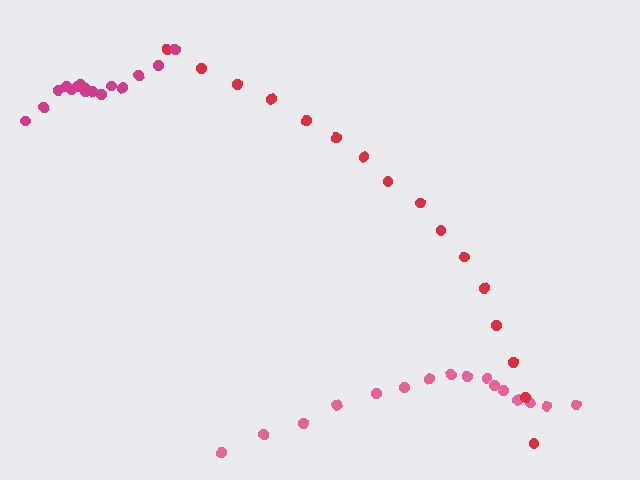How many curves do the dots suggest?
There are 3 distinct paths.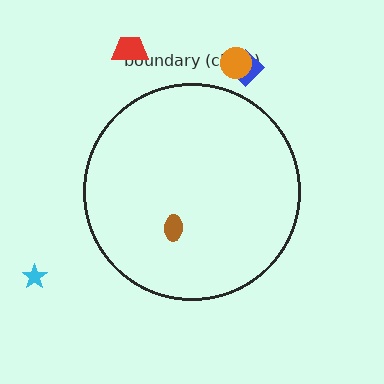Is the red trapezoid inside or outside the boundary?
Outside.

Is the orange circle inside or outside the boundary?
Outside.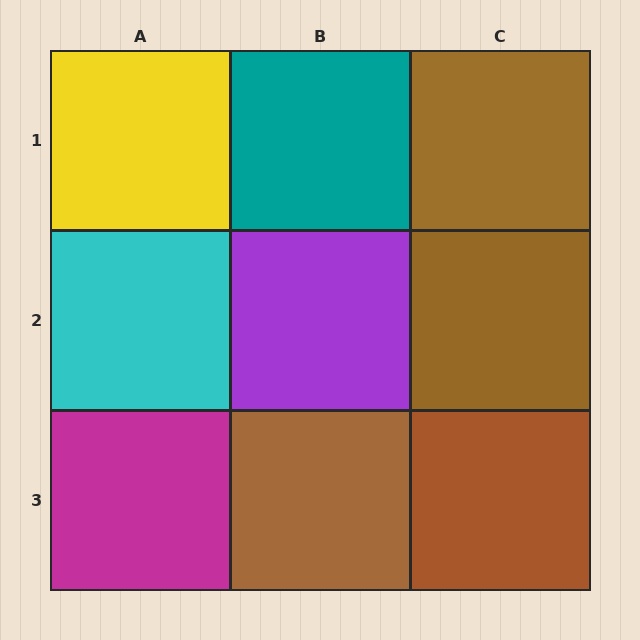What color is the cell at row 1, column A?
Yellow.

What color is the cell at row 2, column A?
Cyan.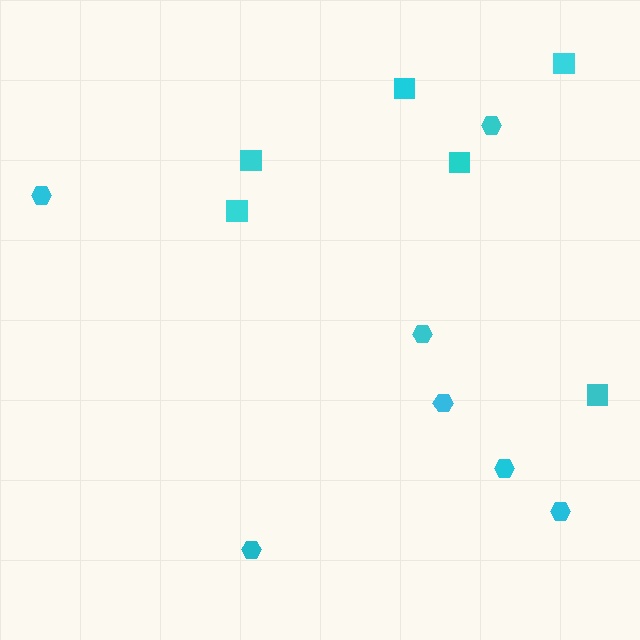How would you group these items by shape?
There are 2 groups: one group of hexagons (7) and one group of squares (6).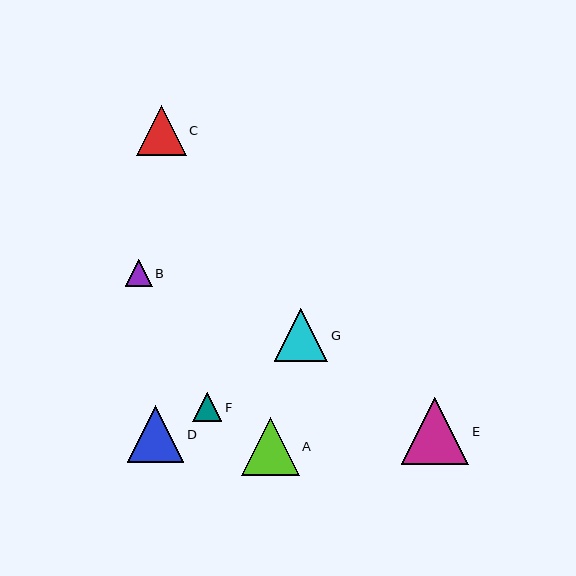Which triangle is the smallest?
Triangle B is the smallest with a size of approximately 27 pixels.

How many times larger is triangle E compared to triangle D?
Triangle E is approximately 1.2 times the size of triangle D.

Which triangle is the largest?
Triangle E is the largest with a size of approximately 68 pixels.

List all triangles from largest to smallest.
From largest to smallest: E, A, D, G, C, F, B.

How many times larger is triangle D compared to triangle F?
Triangle D is approximately 1.9 times the size of triangle F.